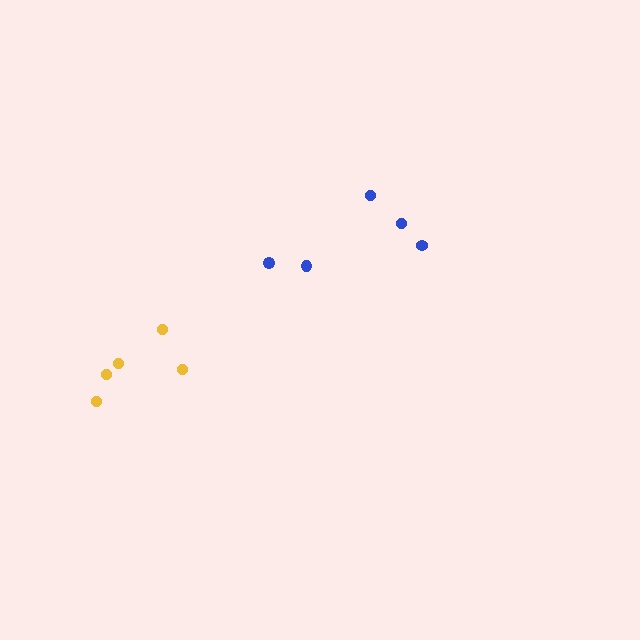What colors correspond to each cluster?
The clusters are colored: yellow, blue.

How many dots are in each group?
Group 1: 5 dots, Group 2: 5 dots (10 total).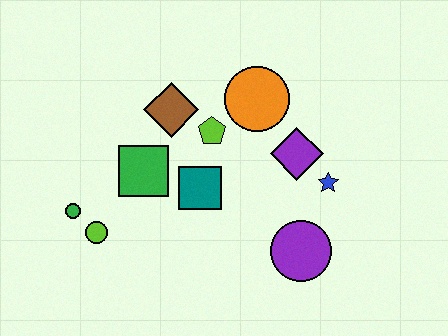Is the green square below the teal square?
No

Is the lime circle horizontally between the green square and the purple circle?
No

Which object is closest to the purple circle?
The blue star is closest to the purple circle.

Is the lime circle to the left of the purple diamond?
Yes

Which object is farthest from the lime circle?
The blue star is farthest from the lime circle.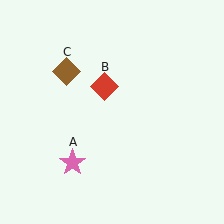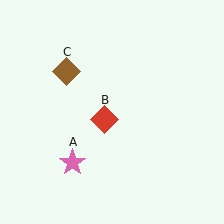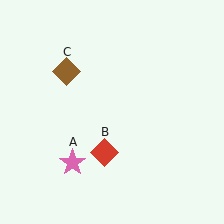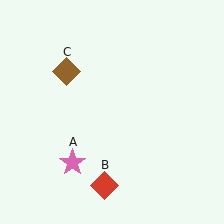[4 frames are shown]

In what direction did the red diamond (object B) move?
The red diamond (object B) moved down.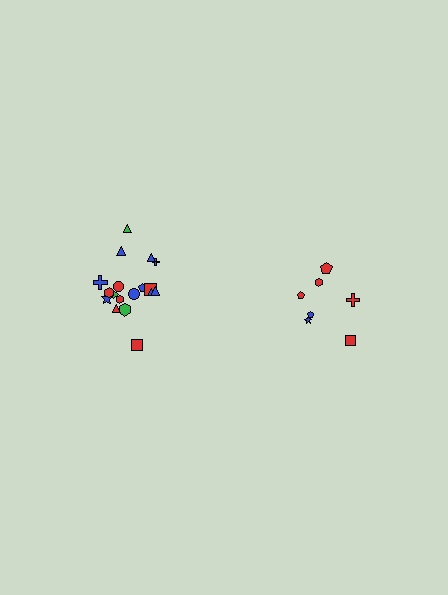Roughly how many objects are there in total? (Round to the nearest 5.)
Roughly 25 objects in total.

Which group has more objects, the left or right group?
The left group.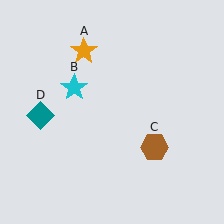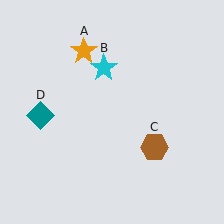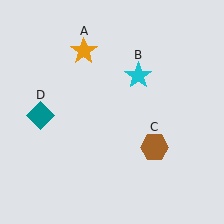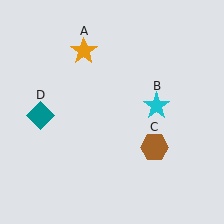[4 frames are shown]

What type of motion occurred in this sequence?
The cyan star (object B) rotated clockwise around the center of the scene.